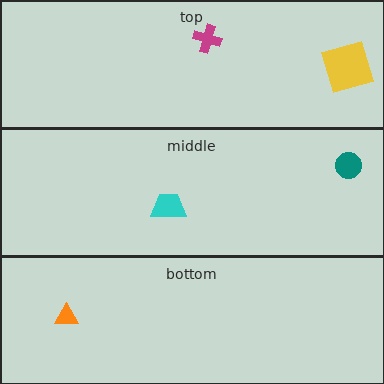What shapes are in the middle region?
The cyan trapezoid, the teal circle.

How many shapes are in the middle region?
2.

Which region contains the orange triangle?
The bottom region.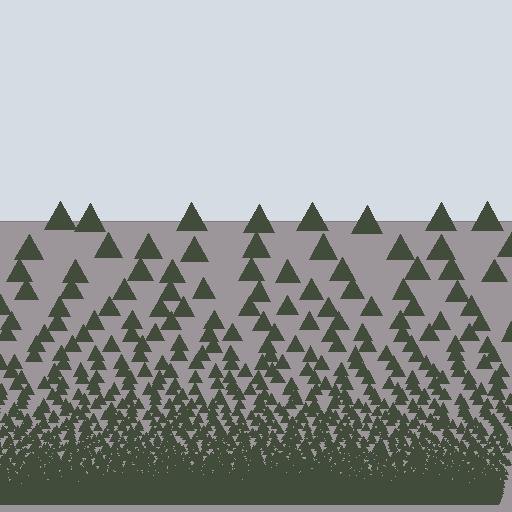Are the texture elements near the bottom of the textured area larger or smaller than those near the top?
Smaller. The gradient is inverted — elements near the bottom are smaller and denser.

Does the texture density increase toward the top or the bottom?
Density increases toward the bottom.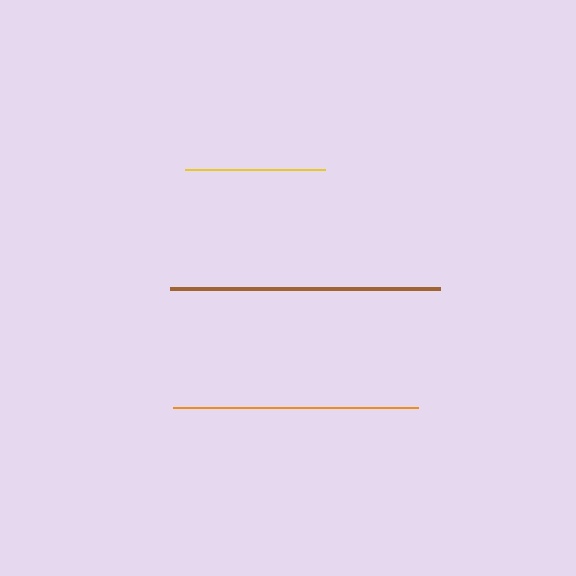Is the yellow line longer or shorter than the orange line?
The orange line is longer than the yellow line.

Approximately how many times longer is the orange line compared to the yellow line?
The orange line is approximately 1.7 times the length of the yellow line.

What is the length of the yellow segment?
The yellow segment is approximately 140 pixels long.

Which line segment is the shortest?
The yellow line is the shortest at approximately 140 pixels.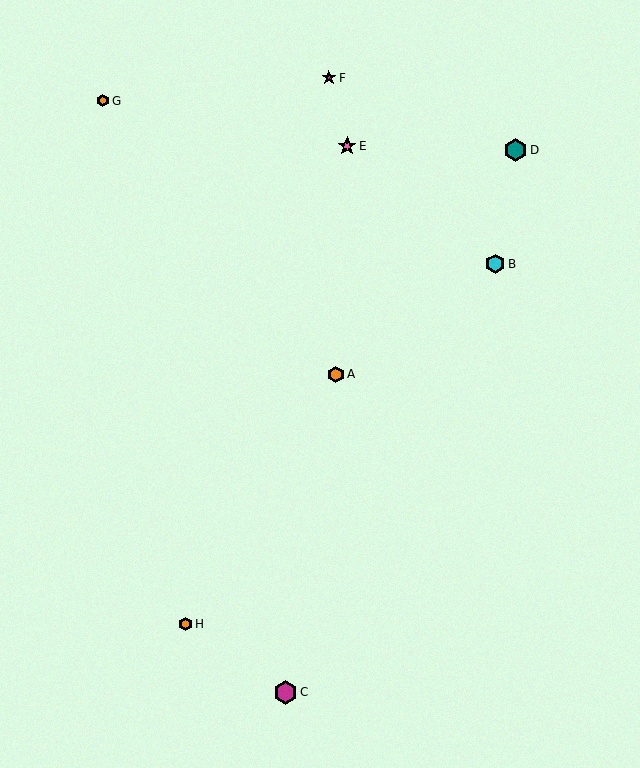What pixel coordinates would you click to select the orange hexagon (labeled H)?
Click at (186, 624) to select the orange hexagon H.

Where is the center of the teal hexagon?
The center of the teal hexagon is at (516, 150).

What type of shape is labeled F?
Shape F is a magenta star.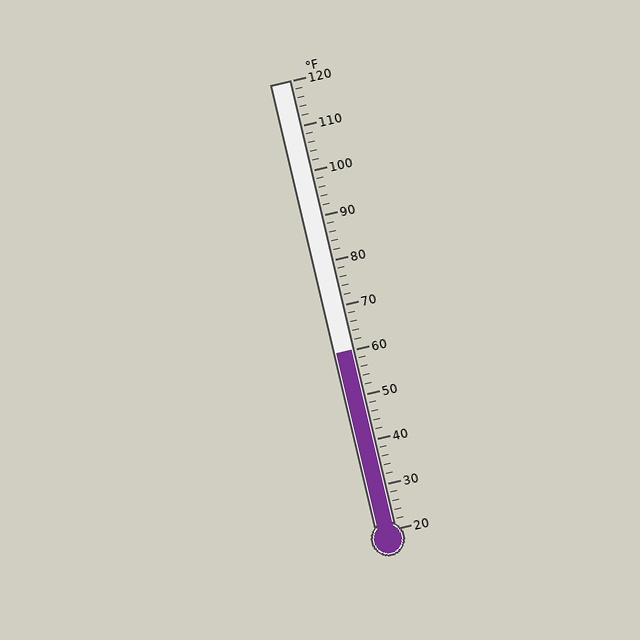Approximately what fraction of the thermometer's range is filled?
The thermometer is filled to approximately 40% of its range.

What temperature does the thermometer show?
The thermometer shows approximately 60°F.